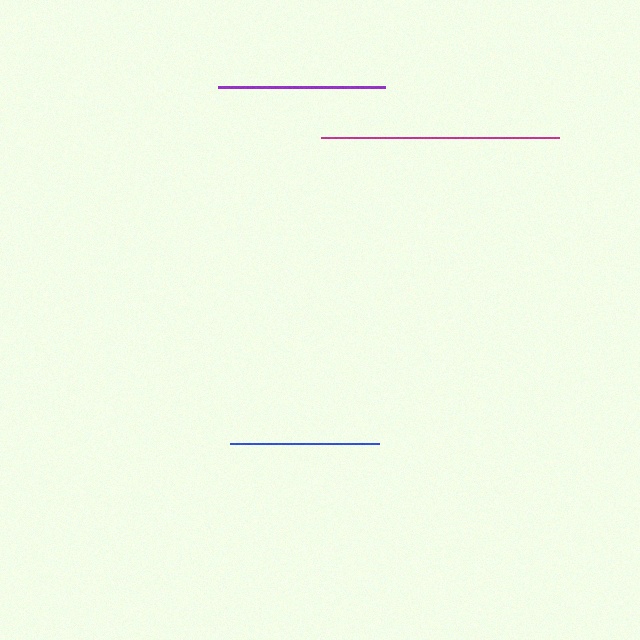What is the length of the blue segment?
The blue segment is approximately 149 pixels long.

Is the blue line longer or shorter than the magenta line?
The magenta line is longer than the blue line.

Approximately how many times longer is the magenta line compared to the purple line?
The magenta line is approximately 1.4 times the length of the purple line.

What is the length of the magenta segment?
The magenta segment is approximately 238 pixels long.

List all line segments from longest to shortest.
From longest to shortest: magenta, purple, blue.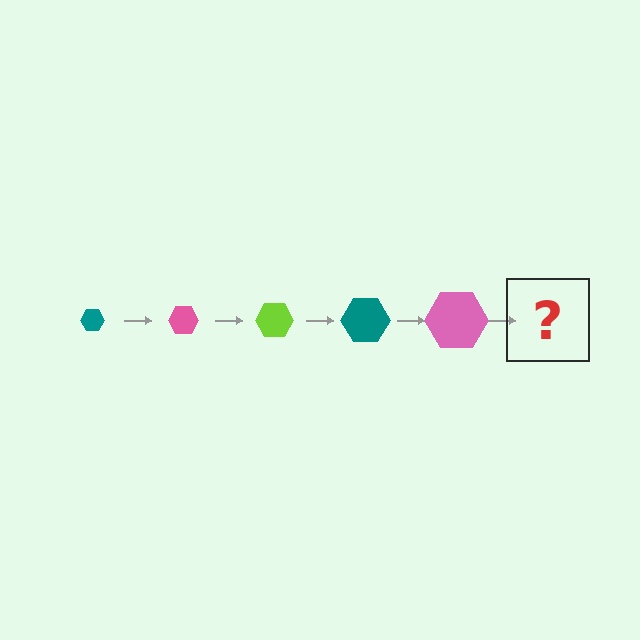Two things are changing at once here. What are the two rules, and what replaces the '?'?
The two rules are that the hexagon grows larger each step and the color cycles through teal, pink, and lime. The '?' should be a lime hexagon, larger than the previous one.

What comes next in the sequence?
The next element should be a lime hexagon, larger than the previous one.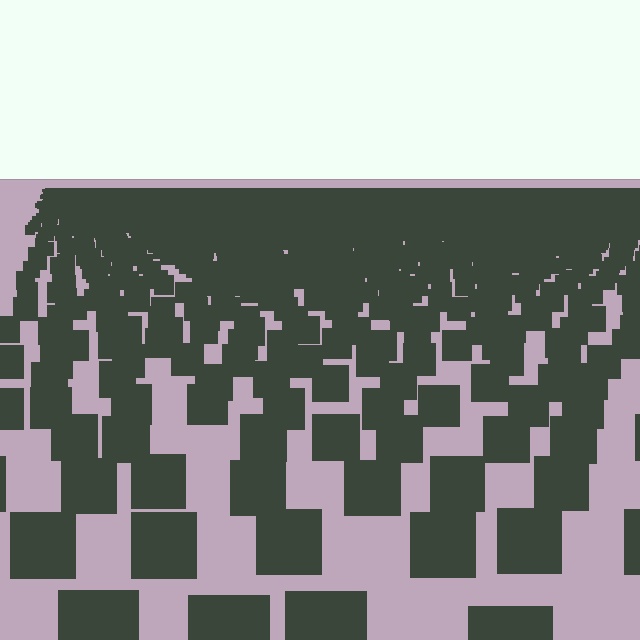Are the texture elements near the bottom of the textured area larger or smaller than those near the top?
Larger. Near the bottom, elements are closer to the viewer and appear at a bigger on-screen size.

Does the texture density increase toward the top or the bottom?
Density increases toward the top.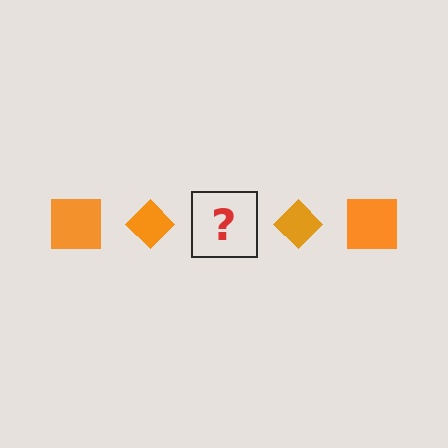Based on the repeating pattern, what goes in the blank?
The blank should be an orange square.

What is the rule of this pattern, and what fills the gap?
The rule is that the pattern cycles through square, diamond shapes in orange. The gap should be filled with an orange square.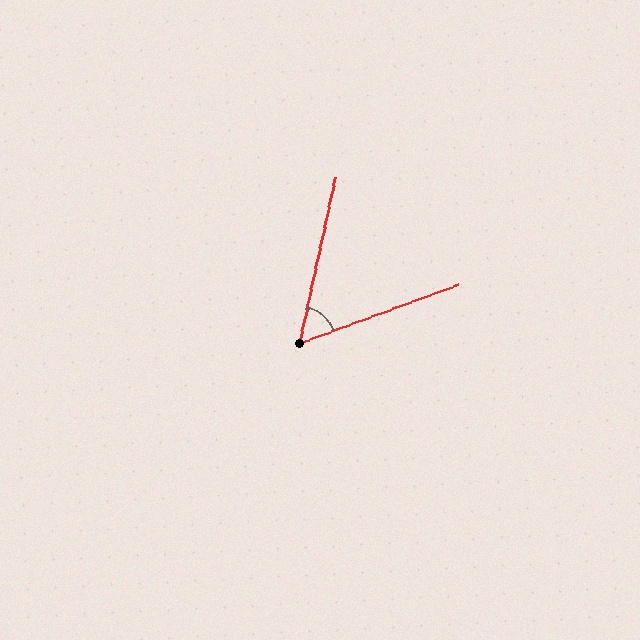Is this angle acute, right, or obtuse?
It is acute.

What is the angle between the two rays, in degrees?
Approximately 57 degrees.